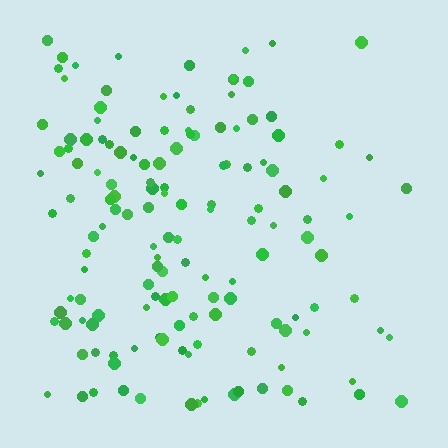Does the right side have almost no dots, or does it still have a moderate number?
Still a moderate number, just noticeably fewer than the left.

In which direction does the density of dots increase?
From right to left, with the left side densest.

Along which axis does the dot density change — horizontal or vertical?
Horizontal.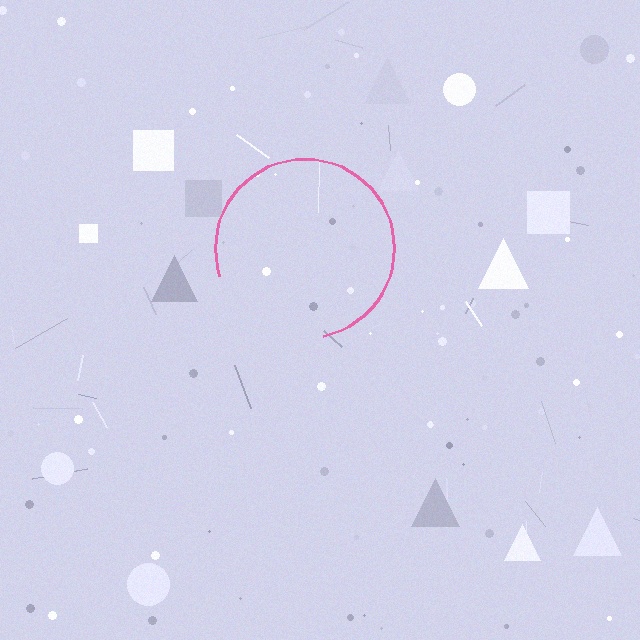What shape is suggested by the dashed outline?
The dashed outline suggests a circle.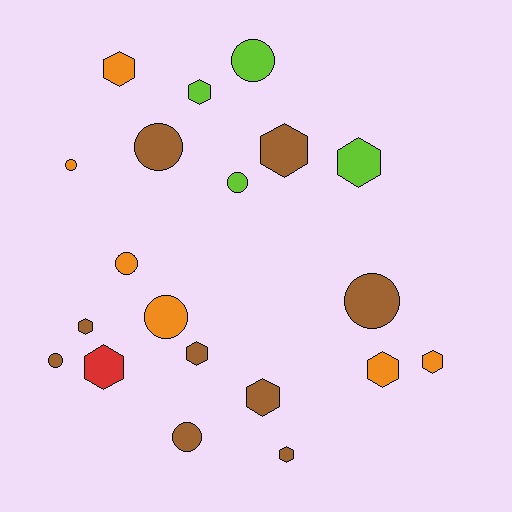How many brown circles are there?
There are 4 brown circles.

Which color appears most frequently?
Brown, with 9 objects.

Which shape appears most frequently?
Hexagon, with 11 objects.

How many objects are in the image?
There are 20 objects.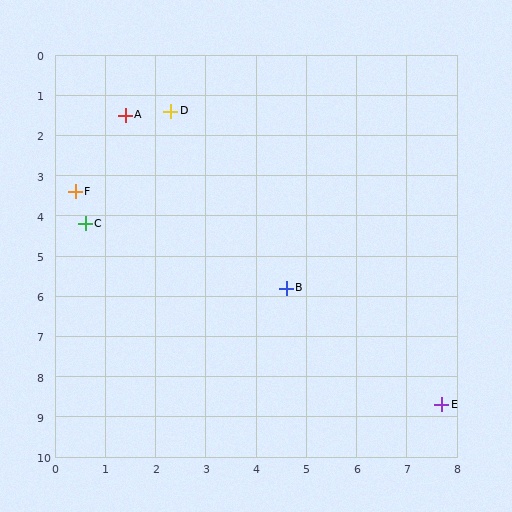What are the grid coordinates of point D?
Point D is at approximately (2.3, 1.4).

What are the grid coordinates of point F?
Point F is at approximately (0.4, 3.4).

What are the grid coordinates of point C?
Point C is at approximately (0.6, 4.2).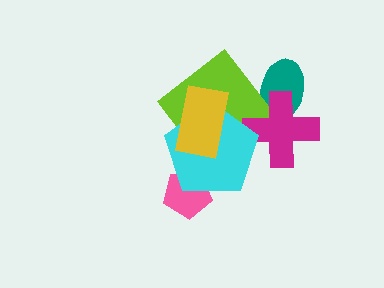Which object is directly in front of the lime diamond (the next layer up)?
The magenta cross is directly in front of the lime diamond.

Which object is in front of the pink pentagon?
The cyan pentagon is in front of the pink pentagon.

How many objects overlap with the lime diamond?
3 objects overlap with the lime diamond.